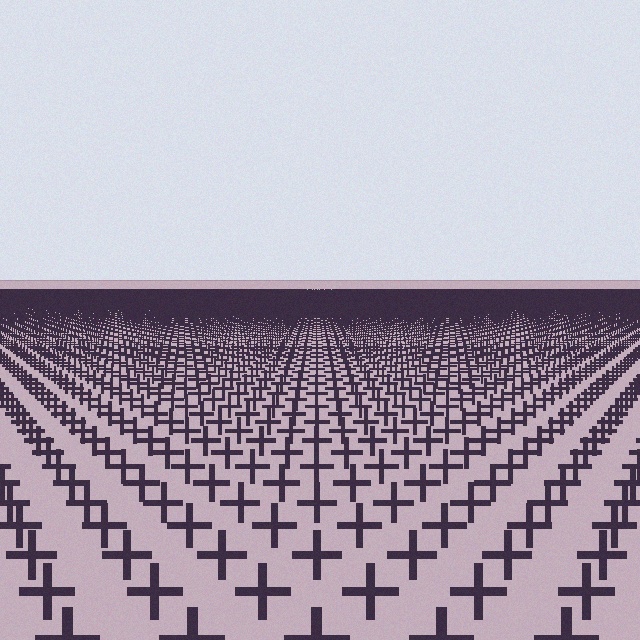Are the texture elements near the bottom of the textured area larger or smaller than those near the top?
Larger. Near the bottom, elements are closer to the viewer and appear at a bigger on-screen size.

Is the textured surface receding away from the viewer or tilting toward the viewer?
The surface is receding away from the viewer. Texture elements get smaller and denser toward the top.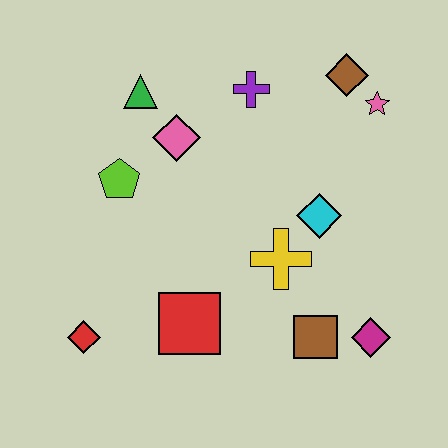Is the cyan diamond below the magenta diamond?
No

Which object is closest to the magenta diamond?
The brown square is closest to the magenta diamond.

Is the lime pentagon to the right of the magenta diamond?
No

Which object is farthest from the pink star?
The red diamond is farthest from the pink star.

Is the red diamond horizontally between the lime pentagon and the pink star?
No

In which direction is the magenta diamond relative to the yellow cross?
The magenta diamond is to the right of the yellow cross.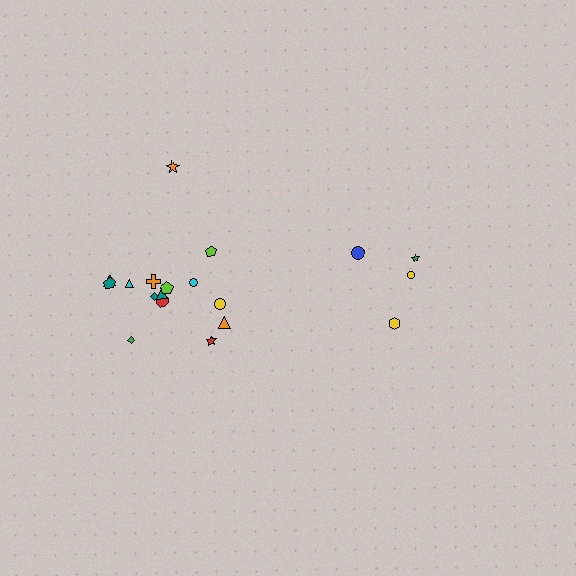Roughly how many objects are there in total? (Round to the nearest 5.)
Roughly 20 objects in total.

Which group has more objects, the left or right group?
The left group.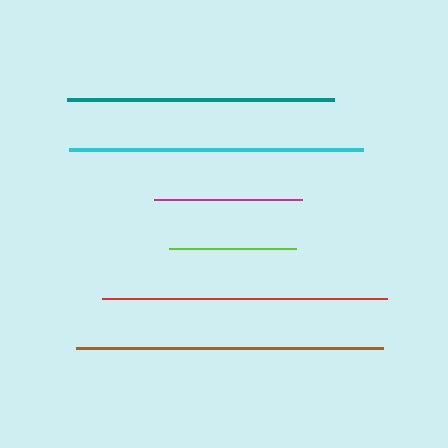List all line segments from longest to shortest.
From longest to shortest: brown, cyan, red, teal, magenta, lime.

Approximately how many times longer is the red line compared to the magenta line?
The red line is approximately 1.9 times the length of the magenta line.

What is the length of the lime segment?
The lime segment is approximately 127 pixels long.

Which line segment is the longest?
The brown line is the longest at approximately 307 pixels.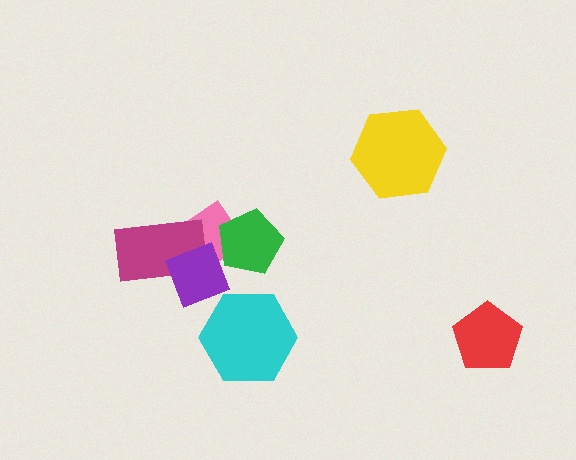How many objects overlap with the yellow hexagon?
0 objects overlap with the yellow hexagon.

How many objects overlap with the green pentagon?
2 objects overlap with the green pentagon.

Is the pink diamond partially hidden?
Yes, it is partially covered by another shape.